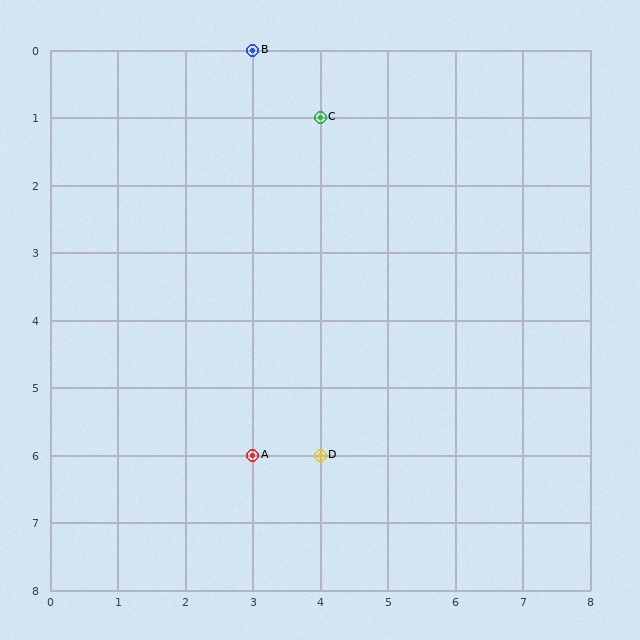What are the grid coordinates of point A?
Point A is at grid coordinates (3, 6).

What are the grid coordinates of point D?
Point D is at grid coordinates (4, 6).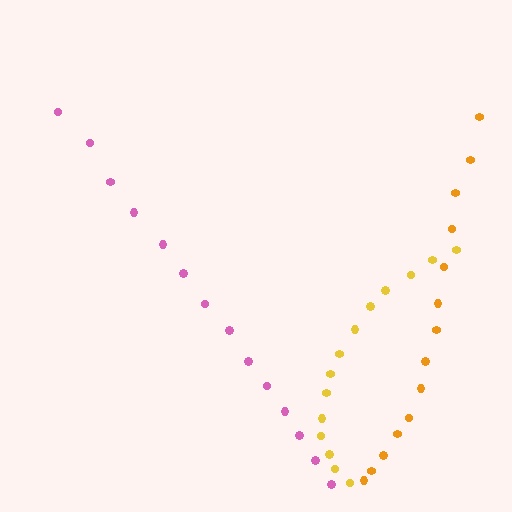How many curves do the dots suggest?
There are 3 distinct paths.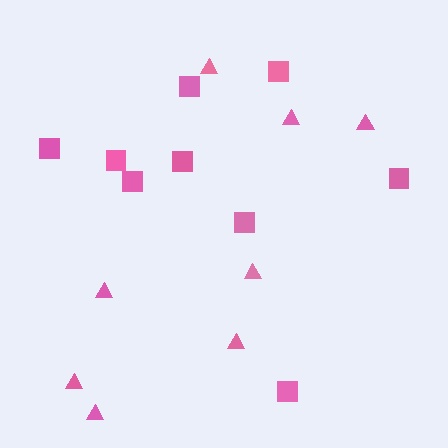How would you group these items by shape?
There are 2 groups: one group of squares (9) and one group of triangles (8).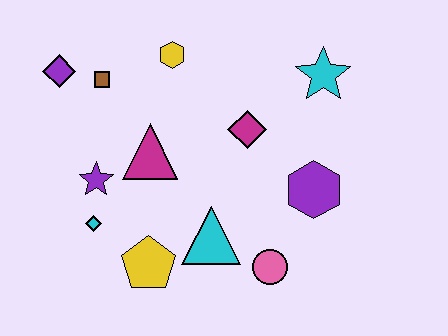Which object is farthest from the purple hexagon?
The purple diamond is farthest from the purple hexagon.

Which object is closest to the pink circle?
The cyan triangle is closest to the pink circle.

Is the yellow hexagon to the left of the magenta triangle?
No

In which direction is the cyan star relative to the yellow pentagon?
The cyan star is above the yellow pentagon.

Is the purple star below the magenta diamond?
Yes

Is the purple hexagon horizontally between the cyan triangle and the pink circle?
No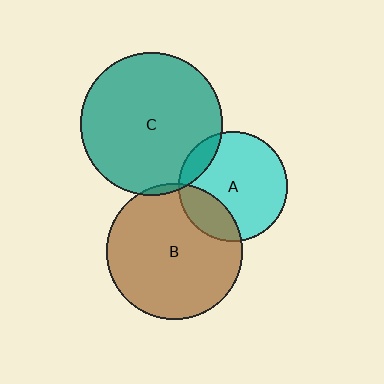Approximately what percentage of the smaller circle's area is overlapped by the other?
Approximately 10%.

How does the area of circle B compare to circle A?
Approximately 1.5 times.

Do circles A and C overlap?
Yes.